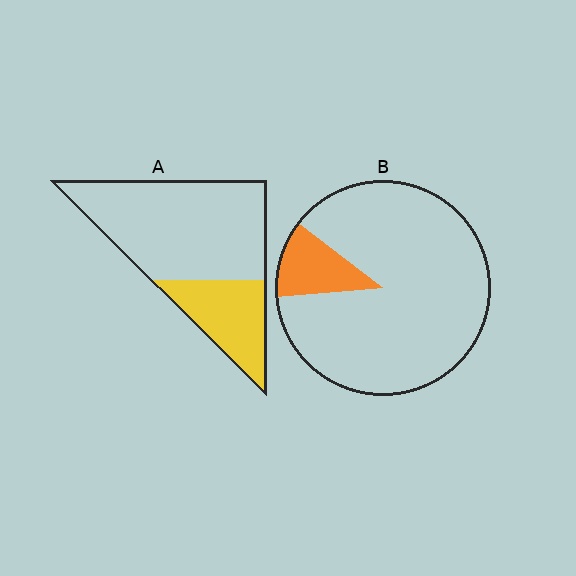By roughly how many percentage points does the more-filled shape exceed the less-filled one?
By roughly 15 percentage points (A over B).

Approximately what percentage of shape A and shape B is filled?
A is approximately 30% and B is approximately 10%.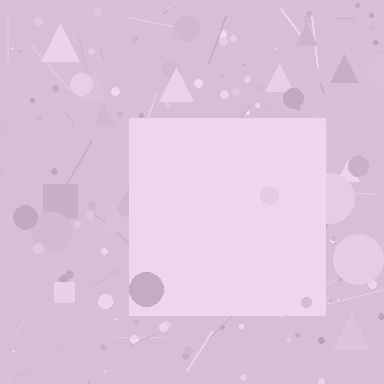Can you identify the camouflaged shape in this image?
The camouflaged shape is a square.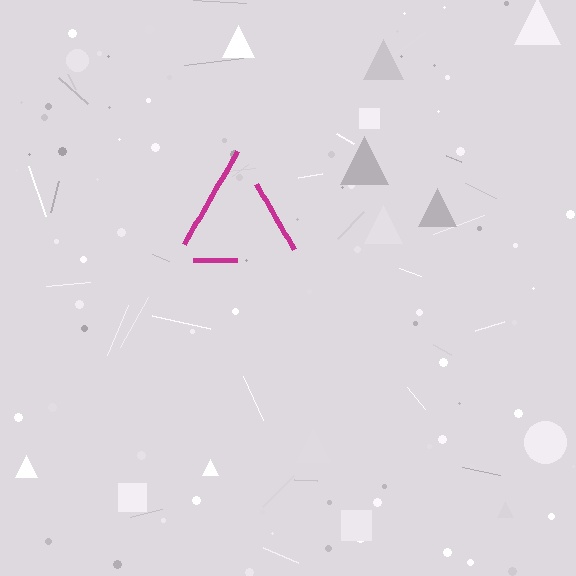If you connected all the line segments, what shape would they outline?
They would outline a triangle.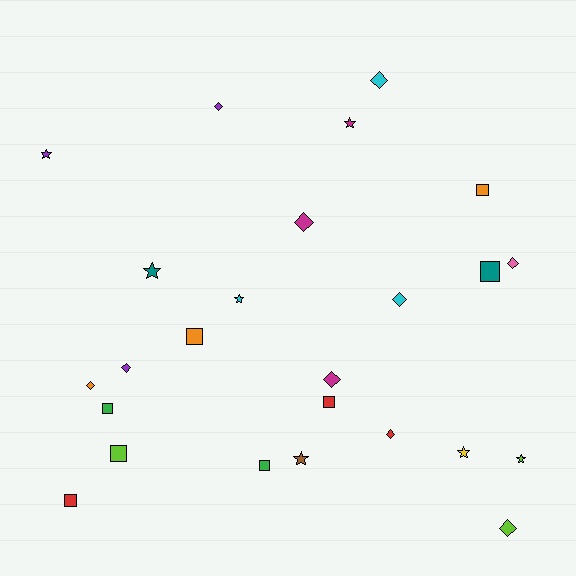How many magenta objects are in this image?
There are 3 magenta objects.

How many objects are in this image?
There are 25 objects.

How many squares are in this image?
There are 8 squares.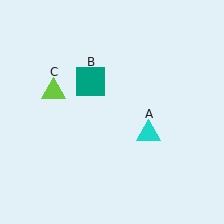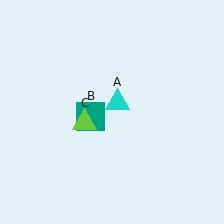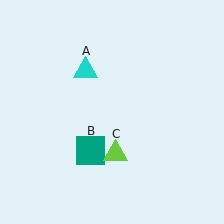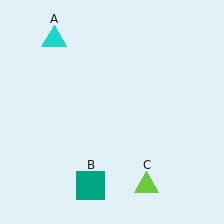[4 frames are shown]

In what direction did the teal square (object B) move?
The teal square (object B) moved down.